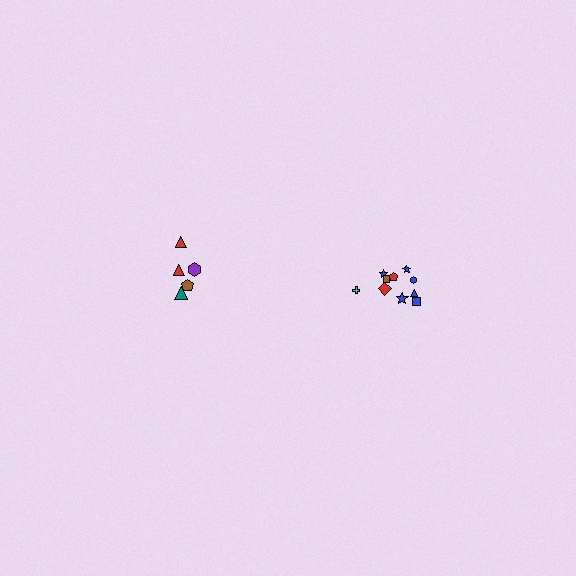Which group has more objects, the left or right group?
The right group.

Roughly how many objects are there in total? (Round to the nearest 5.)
Roughly 15 objects in total.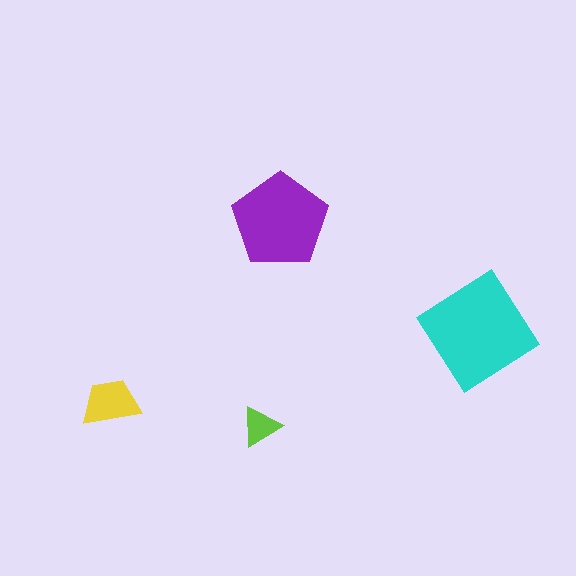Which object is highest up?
The purple pentagon is topmost.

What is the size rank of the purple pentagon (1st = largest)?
2nd.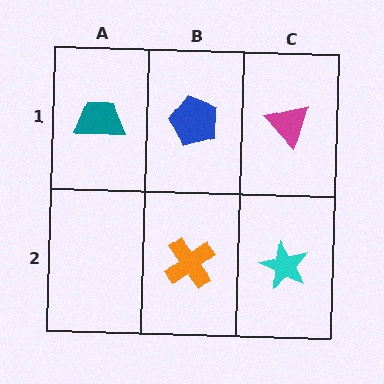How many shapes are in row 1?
3 shapes.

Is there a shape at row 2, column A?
No, that cell is empty.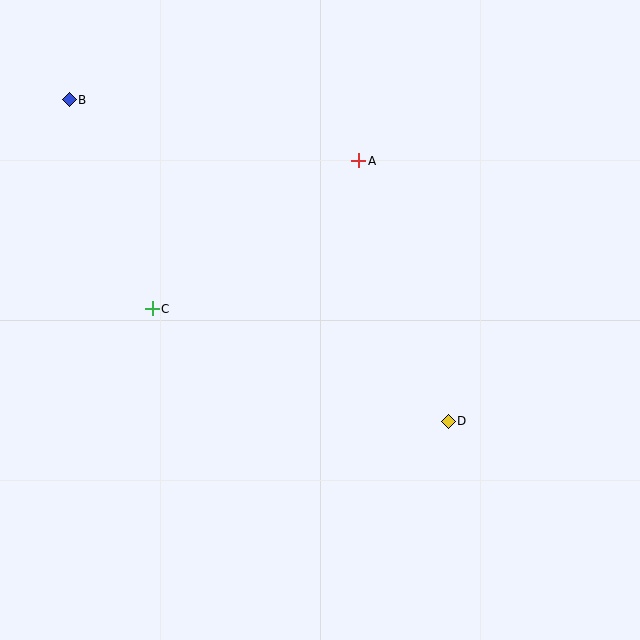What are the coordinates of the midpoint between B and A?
The midpoint between B and A is at (214, 130).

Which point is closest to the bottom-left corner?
Point C is closest to the bottom-left corner.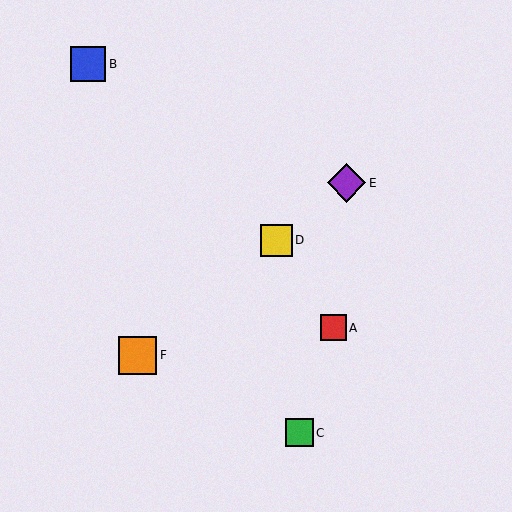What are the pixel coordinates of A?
Object A is at (333, 328).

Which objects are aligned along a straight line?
Objects D, E, F are aligned along a straight line.